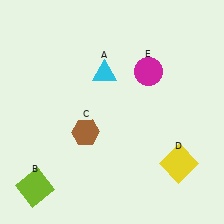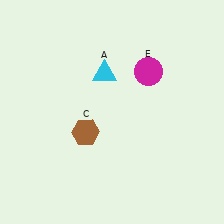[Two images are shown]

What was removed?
The lime square (B), the yellow square (D) were removed in Image 2.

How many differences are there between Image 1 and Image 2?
There are 2 differences between the two images.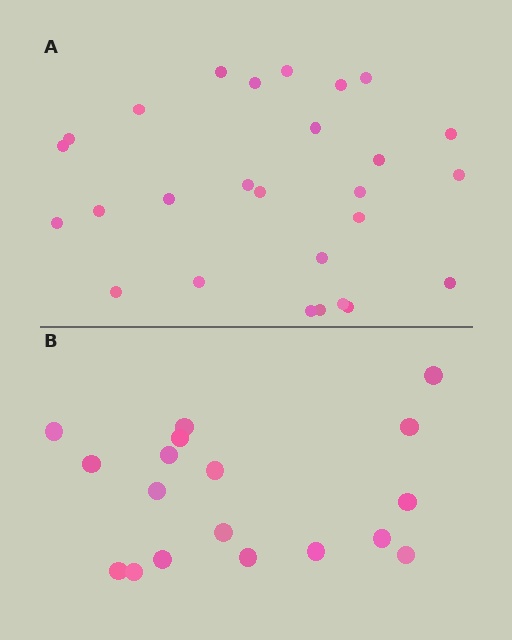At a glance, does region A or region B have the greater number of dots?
Region A (the top region) has more dots.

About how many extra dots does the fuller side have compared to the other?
Region A has roughly 8 or so more dots than region B.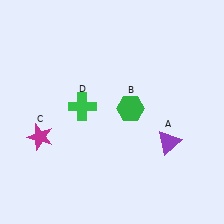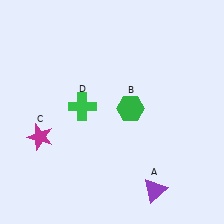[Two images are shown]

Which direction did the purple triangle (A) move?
The purple triangle (A) moved down.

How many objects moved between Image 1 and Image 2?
1 object moved between the two images.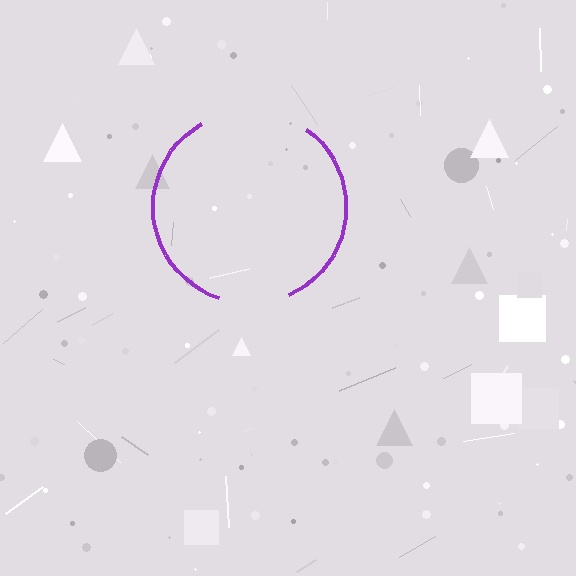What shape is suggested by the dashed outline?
The dashed outline suggests a circle.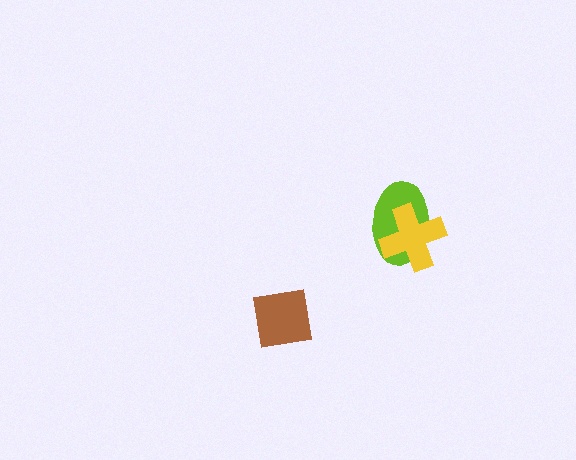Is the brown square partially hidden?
No, no other shape covers it.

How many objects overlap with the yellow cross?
1 object overlaps with the yellow cross.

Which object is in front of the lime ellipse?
The yellow cross is in front of the lime ellipse.